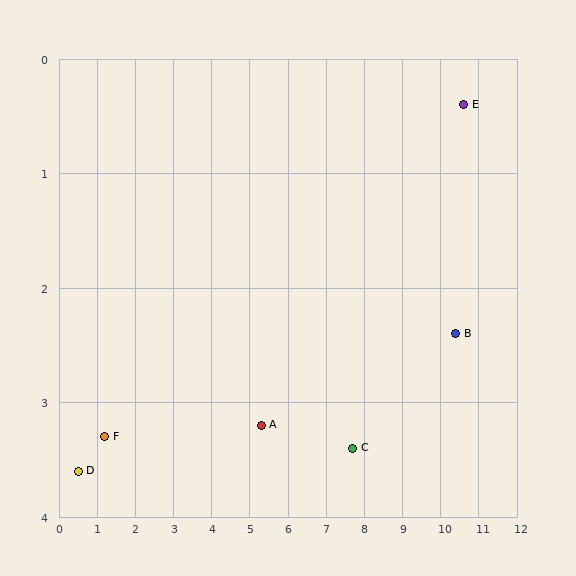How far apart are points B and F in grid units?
Points B and F are about 9.2 grid units apart.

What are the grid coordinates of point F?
Point F is at approximately (1.2, 3.3).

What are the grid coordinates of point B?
Point B is at approximately (10.4, 2.4).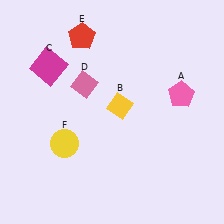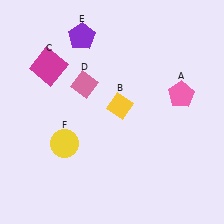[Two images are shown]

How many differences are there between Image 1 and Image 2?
There is 1 difference between the two images.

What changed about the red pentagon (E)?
In Image 1, E is red. In Image 2, it changed to purple.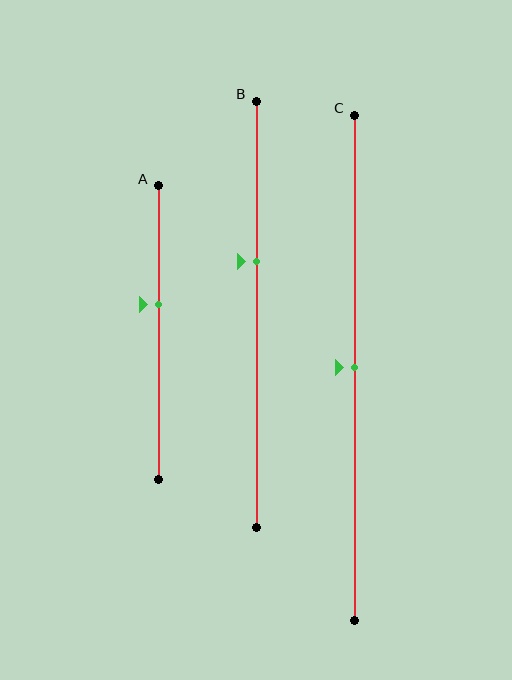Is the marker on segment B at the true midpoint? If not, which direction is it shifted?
No, the marker on segment B is shifted upward by about 12% of the segment length.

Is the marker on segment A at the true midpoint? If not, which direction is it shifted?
No, the marker on segment A is shifted upward by about 10% of the segment length.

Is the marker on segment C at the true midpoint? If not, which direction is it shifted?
Yes, the marker on segment C is at the true midpoint.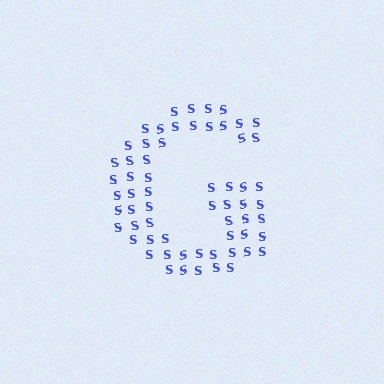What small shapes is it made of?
It is made of small letter S's.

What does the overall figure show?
The overall figure shows the letter G.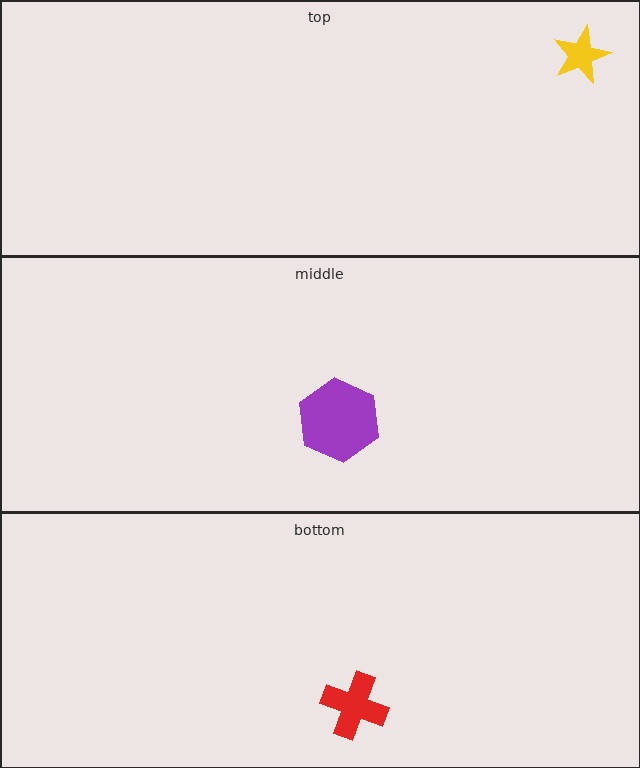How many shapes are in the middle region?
1.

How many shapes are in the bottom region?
1.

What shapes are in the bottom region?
The red cross.